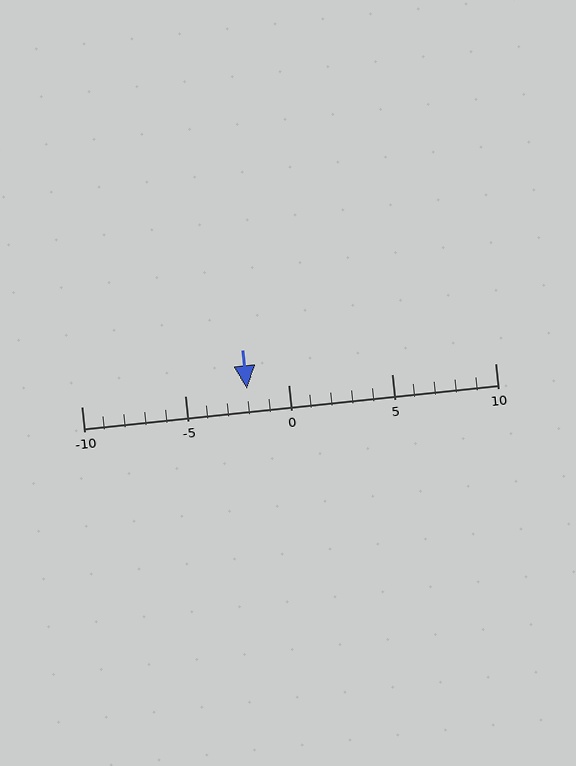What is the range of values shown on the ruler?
The ruler shows values from -10 to 10.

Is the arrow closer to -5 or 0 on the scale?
The arrow is closer to 0.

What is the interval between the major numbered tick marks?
The major tick marks are spaced 5 units apart.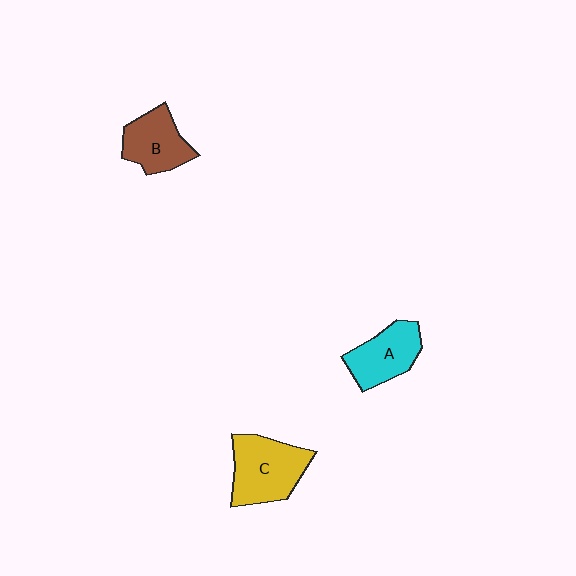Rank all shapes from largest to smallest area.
From largest to smallest: C (yellow), A (cyan), B (brown).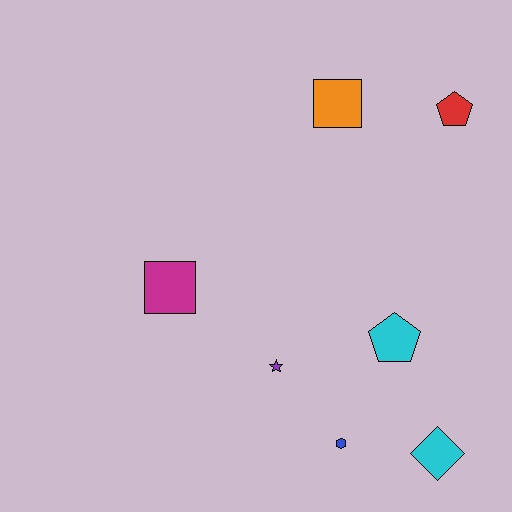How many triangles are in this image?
There are no triangles.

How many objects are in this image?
There are 7 objects.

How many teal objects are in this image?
There are no teal objects.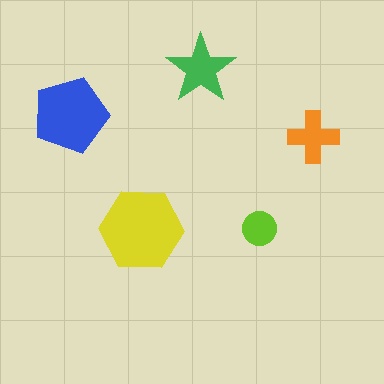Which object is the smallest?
The lime circle.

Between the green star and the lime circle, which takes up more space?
The green star.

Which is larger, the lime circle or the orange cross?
The orange cross.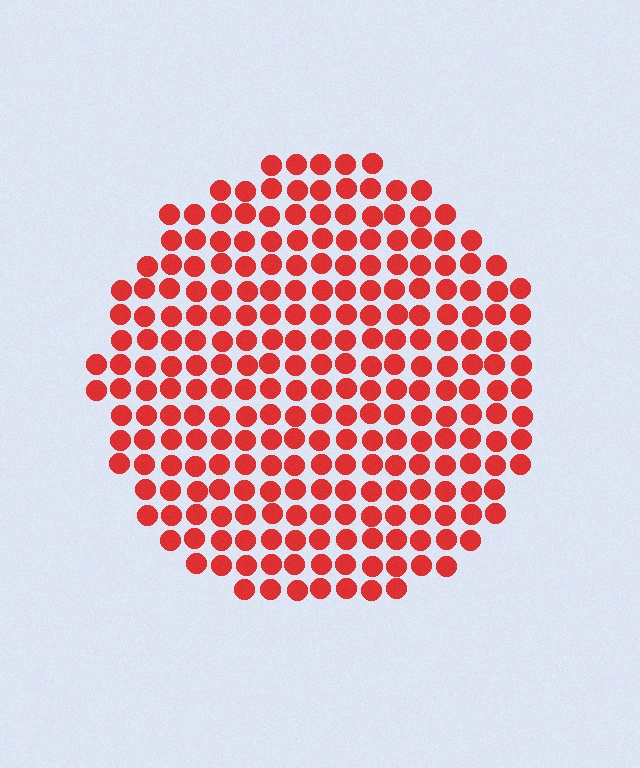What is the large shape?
The large shape is a circle.